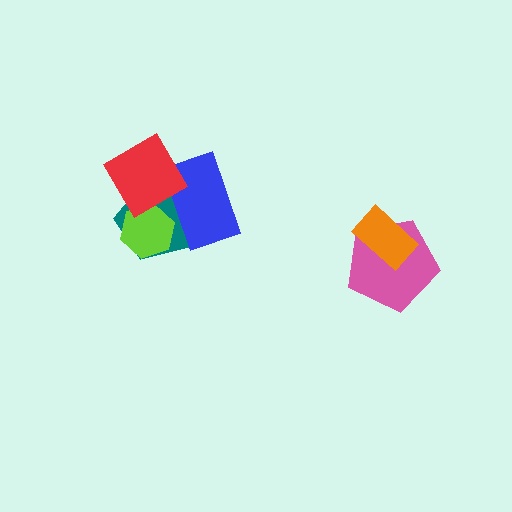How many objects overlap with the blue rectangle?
3 objects overlap with the blue rectangle.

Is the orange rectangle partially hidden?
No, no other shape covers it.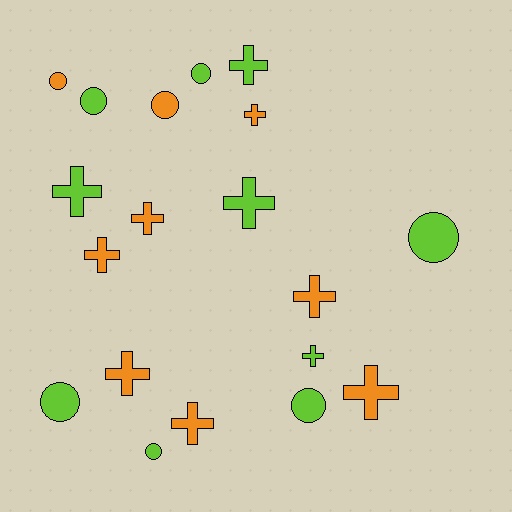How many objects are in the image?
There are 19 objects.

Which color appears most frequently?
Lime, with 10 objects.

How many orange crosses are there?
There are 7 orange crosses.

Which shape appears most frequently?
Cross, with 11 objects.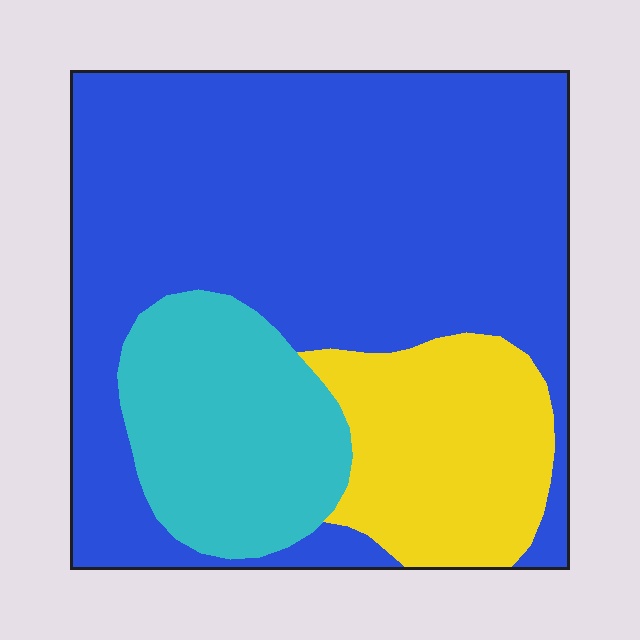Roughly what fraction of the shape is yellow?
Yellow covers 18% of the shape.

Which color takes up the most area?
Blue, at roughly 65%.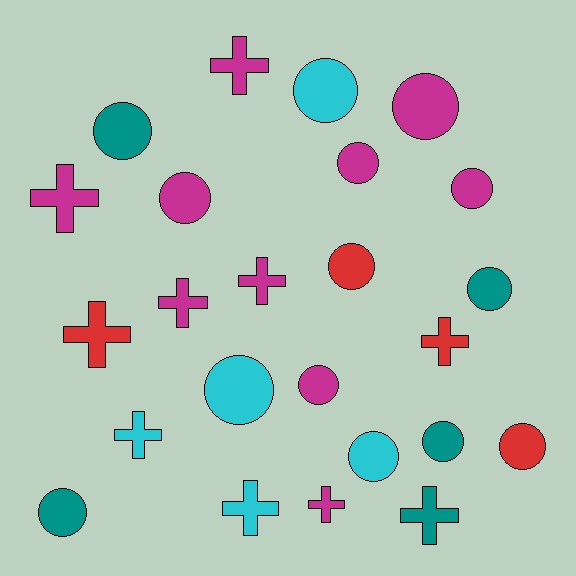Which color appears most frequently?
Magenta, with 10 objects.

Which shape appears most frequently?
Circle, with 14 objects.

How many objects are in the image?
There are 24 objects.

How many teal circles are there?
There are 4 teal circles.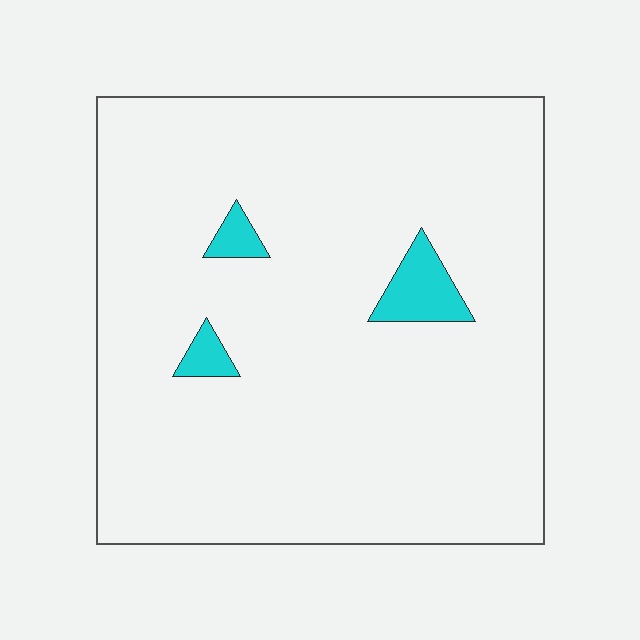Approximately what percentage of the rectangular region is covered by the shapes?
Approximately 5%.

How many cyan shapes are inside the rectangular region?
3.